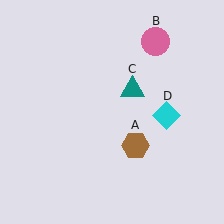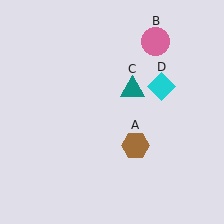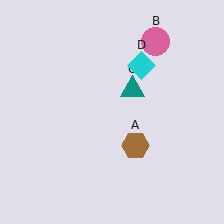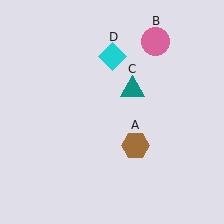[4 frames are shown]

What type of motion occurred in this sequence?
The cyan diamond (object D) rotated counterclockwise around the center of the scene.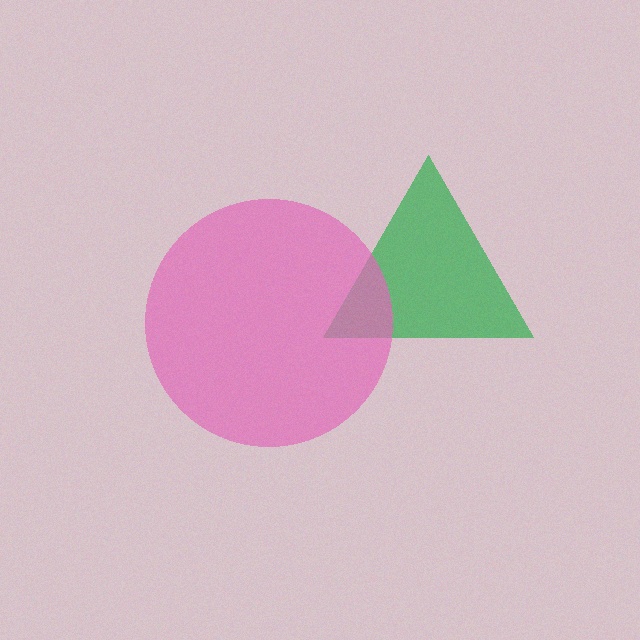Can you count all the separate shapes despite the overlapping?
Yes, there are 2 separate shapes.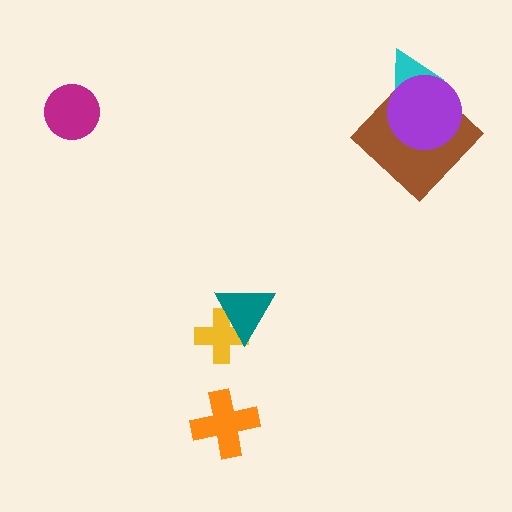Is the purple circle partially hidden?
No, no other shape covers it.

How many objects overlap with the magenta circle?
0 objects overlap with the magenta circle.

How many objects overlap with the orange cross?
0 objects overlap with the orange cross.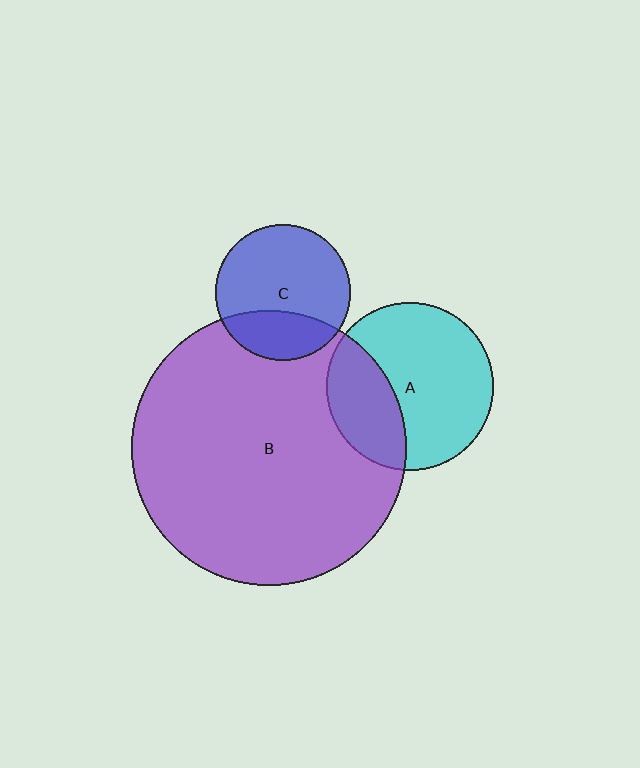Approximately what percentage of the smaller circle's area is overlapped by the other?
Approximately 30%.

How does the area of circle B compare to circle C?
Approximately 4.1 times.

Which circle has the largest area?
Circle B (purple).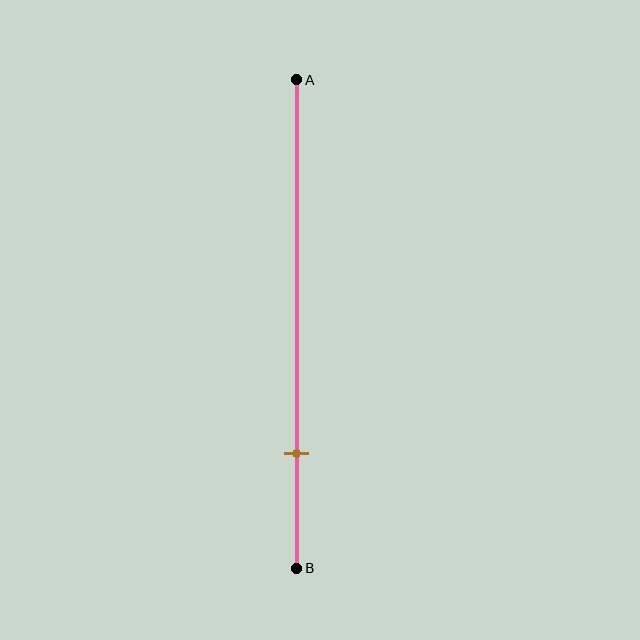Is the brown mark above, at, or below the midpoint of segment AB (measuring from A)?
The brown mark is below the midpoint of segment AB.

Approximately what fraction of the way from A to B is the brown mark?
The brown mark is approximately 75% of the way from A to B.